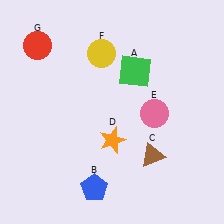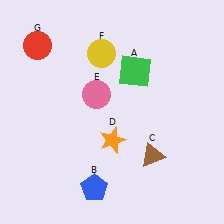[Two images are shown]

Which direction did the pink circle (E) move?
The pink circle (E) moved left.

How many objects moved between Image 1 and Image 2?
1 object moved between the two images.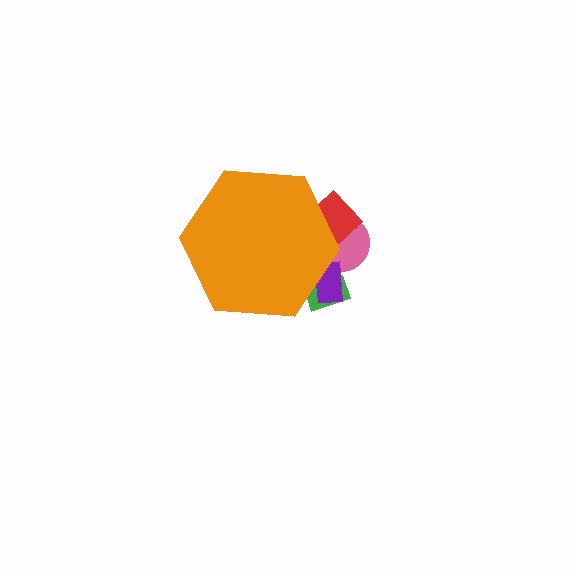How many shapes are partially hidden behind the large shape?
4 shapes are partially hidden.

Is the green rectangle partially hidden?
Yes, the green rectangle is partially hidden behind the orange hexagon.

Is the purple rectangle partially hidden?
Yes, the purple rectangle is partially hidden behind the orange hexagon.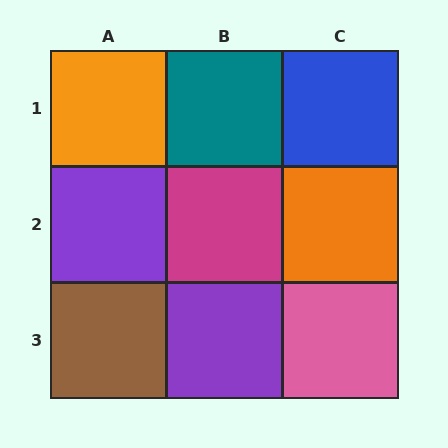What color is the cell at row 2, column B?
Magenta.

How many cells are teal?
1 cell is teal.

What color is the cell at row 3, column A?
Brown.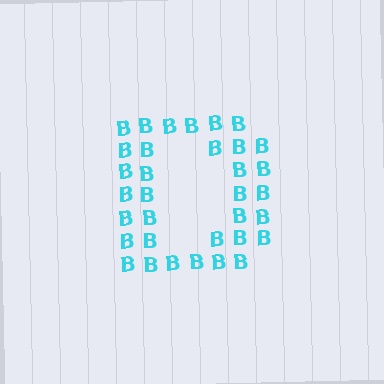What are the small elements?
The small elements are letter B's.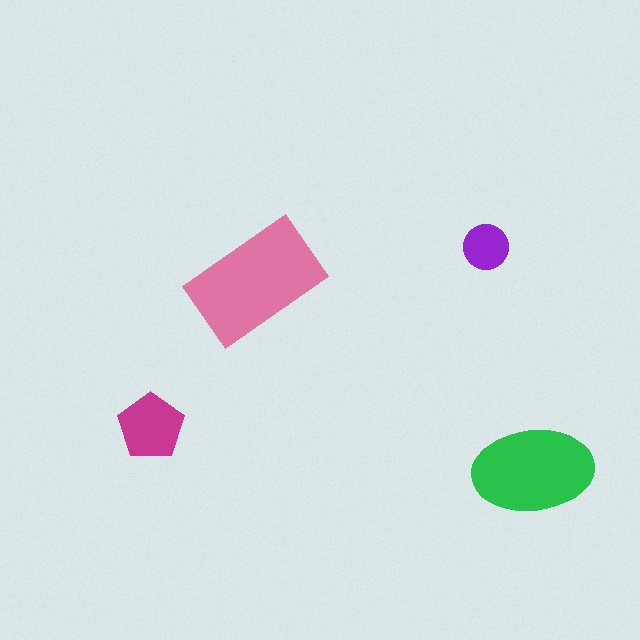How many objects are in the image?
There are 4 objects in the image.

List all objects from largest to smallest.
The pink rectangle, the green ellipse, the magenta pentagon, the purple circle.